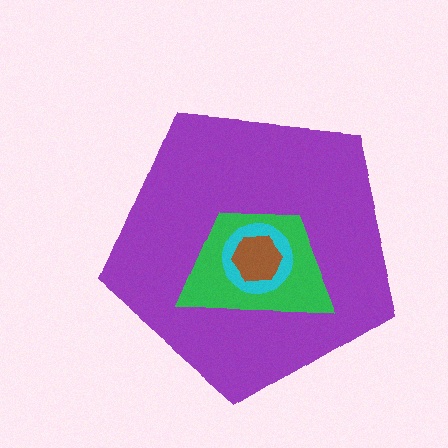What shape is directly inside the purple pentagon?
The green trapezoid.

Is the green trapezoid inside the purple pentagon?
Yes.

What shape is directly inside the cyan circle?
The brown hexagon.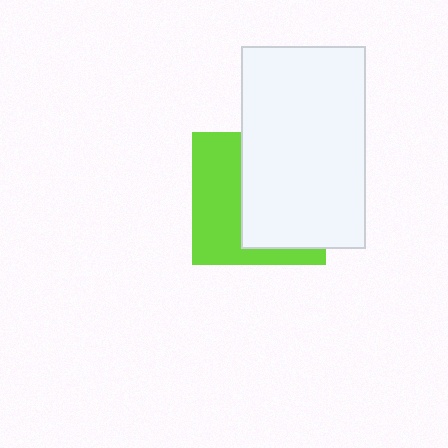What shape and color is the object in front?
The object in front is a white rectangle.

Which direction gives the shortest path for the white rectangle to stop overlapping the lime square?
Moving right gives the shortest separation.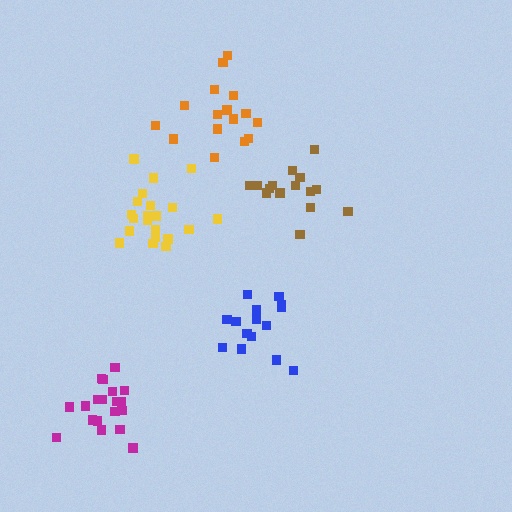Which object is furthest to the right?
The brown cluster is rightmost.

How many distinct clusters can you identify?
There are 5 distinct clusters.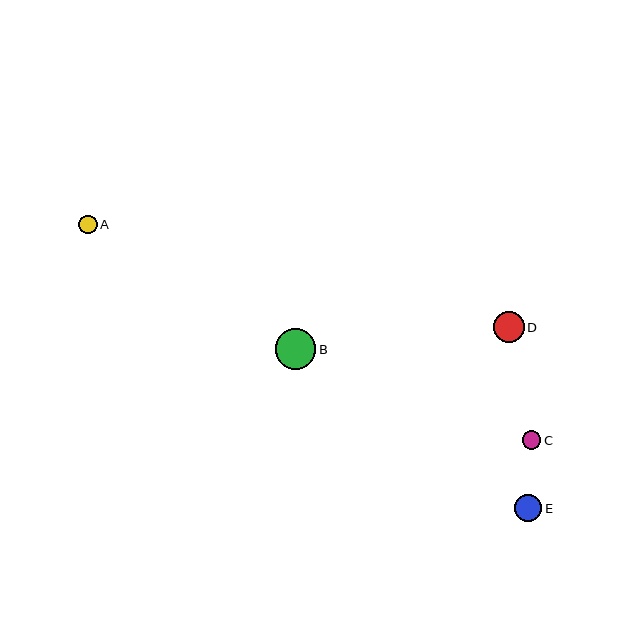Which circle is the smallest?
Circle C is the smallest with a size of approximately 19 pixels.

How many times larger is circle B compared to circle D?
Circle B is approximately 1.3 times the size of circle D.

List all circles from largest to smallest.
From largest to smallest: B, D, E, A, C.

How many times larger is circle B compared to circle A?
Circle B is approximately 2.2 times the size of circle A.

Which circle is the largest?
Circle B is the largest with a size of approximately 41 pixels.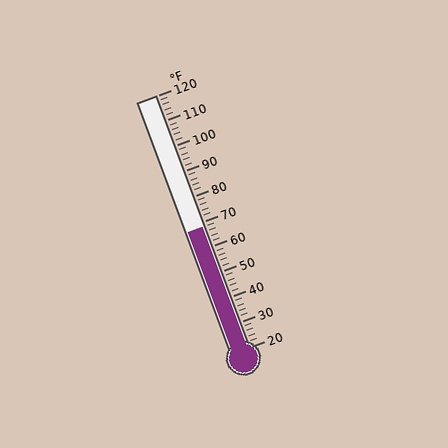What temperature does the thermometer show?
The thermometer shows approximately 68°F.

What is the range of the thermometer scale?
The thermometer scale ranges from 20°F to 120°F.